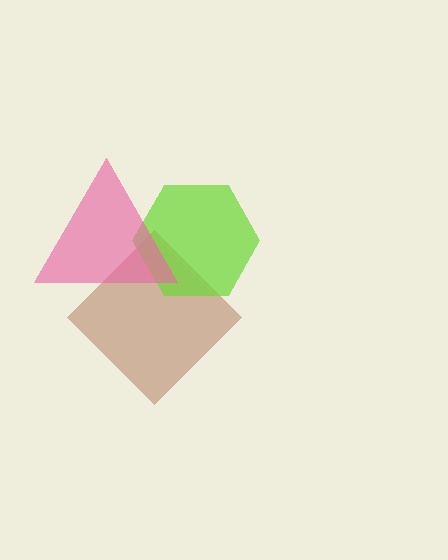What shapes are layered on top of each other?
The layered shapes are: a brown diamond, a lime hexagon, a pink triangle.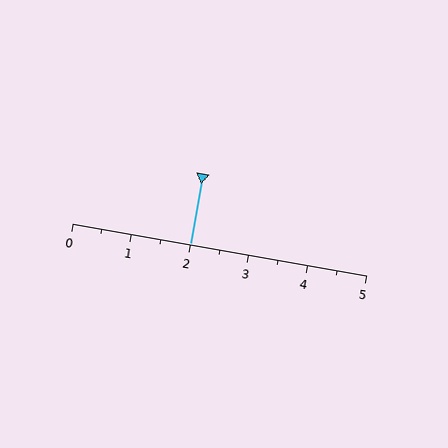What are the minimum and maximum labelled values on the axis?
The axis runs from 0 to 5.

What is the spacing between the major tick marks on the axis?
The major ticks are spaced 1 apart.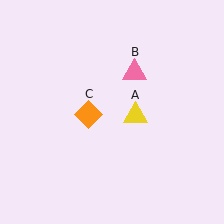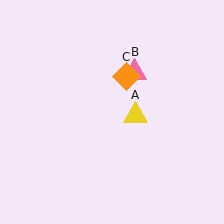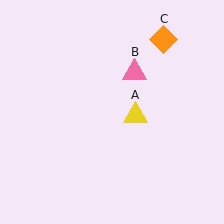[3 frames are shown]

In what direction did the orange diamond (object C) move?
The orange diamond (object C) moved up and to the right.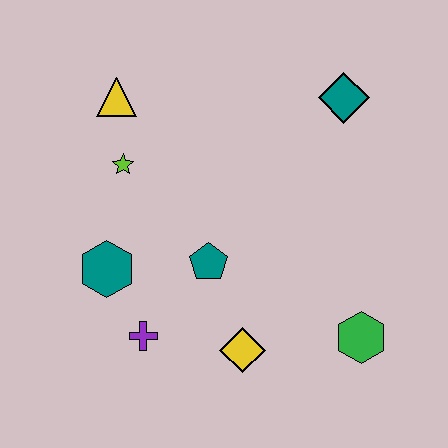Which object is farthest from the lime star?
The green hexagon is farthest from the lime star.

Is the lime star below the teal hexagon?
No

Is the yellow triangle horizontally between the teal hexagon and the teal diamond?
Yes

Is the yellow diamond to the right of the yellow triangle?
Yes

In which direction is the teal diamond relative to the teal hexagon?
The teal diamond is to the right of the teal hexagon.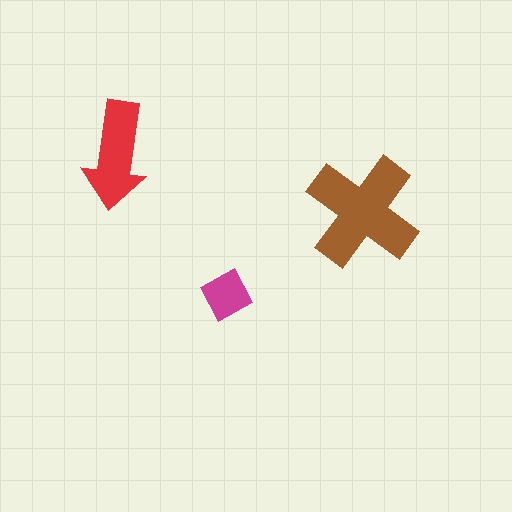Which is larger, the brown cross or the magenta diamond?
The brown cross.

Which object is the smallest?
The magenta diamond.